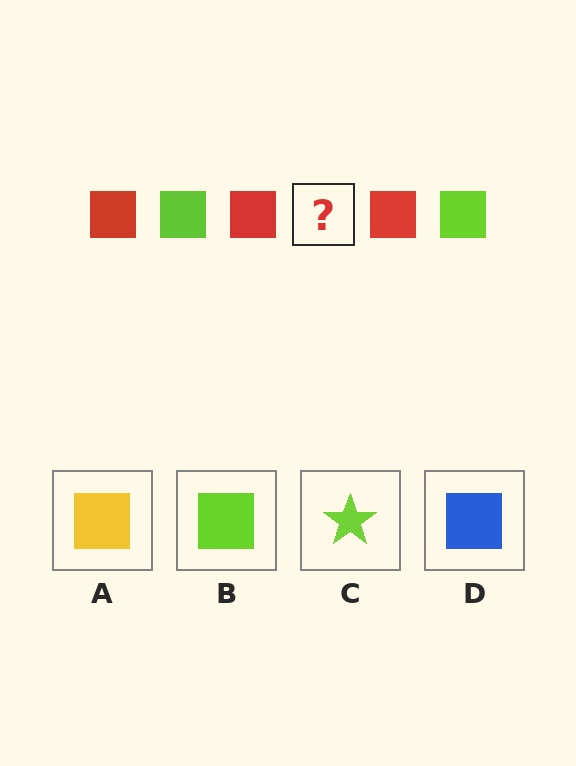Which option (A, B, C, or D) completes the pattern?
B.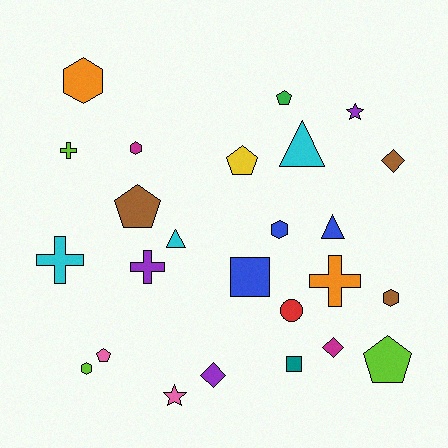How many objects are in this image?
There are 25 objects.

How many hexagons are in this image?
There are 5 hexagons.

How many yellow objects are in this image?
There is 1 yellow object.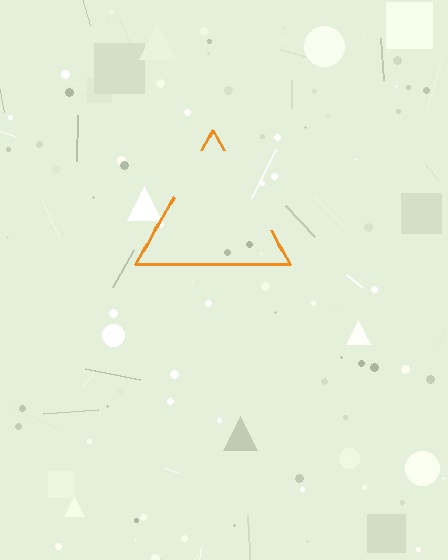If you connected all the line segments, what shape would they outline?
They would outline a triangle.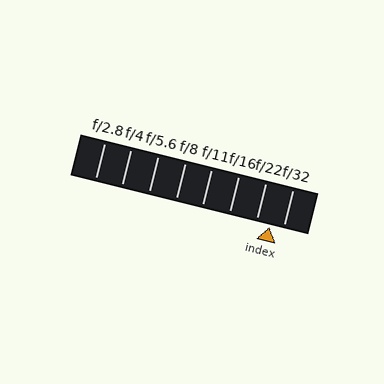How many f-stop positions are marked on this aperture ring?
There are 8 f-stop positions marked.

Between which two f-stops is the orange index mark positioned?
The index mark is between f/22 and f/32.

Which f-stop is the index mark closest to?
The index mark is closest to f/22.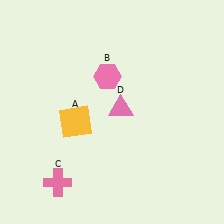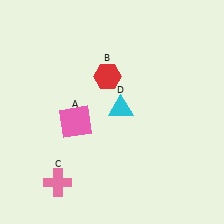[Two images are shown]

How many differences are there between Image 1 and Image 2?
There are 3 differences between the two images.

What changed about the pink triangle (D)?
In Image 1, D is pink. In Image 2, it changed to cyan.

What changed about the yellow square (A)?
In Image 1, A is yellow. In Image 2, it changed to pink.